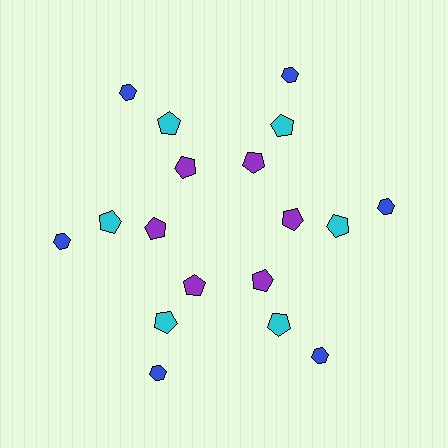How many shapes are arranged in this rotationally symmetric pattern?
There are 18 shapes, arranged in 6 groups of 3.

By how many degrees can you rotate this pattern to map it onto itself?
The pattern maps onto itself every 60 degrees of rotation.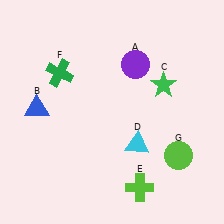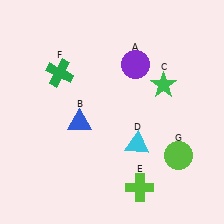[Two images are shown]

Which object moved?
The blue triangle (B) moved right.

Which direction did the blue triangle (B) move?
The blue triangle (B) moved right.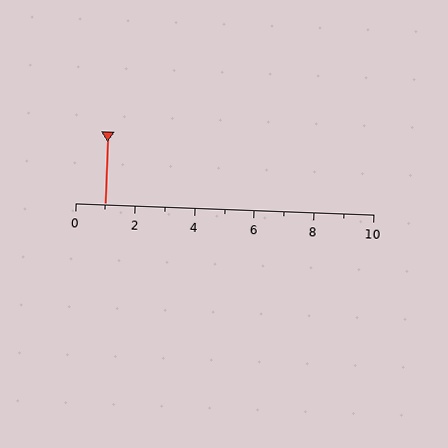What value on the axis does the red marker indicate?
The marker indicates approximately 1.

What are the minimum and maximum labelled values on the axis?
The axis runs from 0 to 10.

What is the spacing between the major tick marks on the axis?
The major ticks are spaced 2 apart.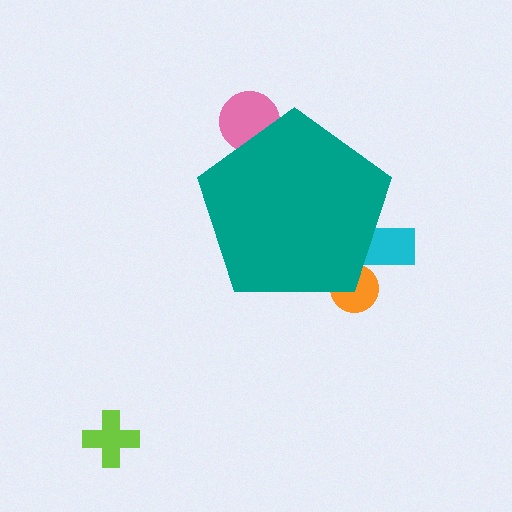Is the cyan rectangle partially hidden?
Yes, the cyan rectangle is partially hidden behind the teal pentagon.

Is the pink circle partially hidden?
Yes, the pink circle is partially hidden behind the teal pentagon.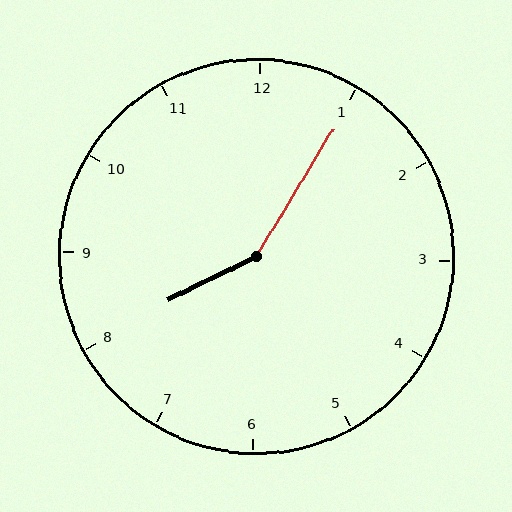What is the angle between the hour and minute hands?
Approximately 148 degrees.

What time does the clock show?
8:05.